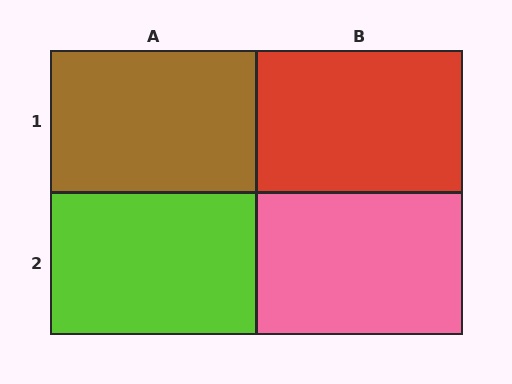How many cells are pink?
1 cell is pink.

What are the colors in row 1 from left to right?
Brown, red.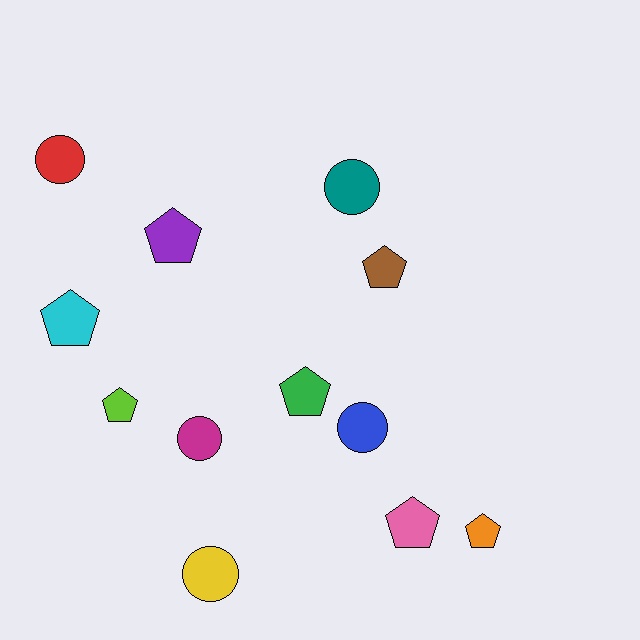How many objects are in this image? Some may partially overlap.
There are 12 objects.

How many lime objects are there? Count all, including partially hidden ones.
There is 1 lime object.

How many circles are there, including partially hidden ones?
There are 5 circles.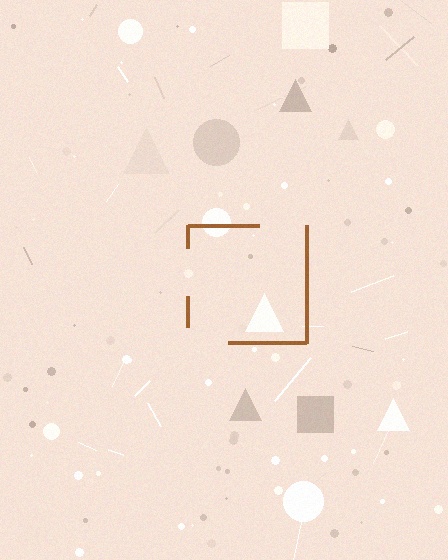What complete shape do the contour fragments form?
The contour fragments form a square.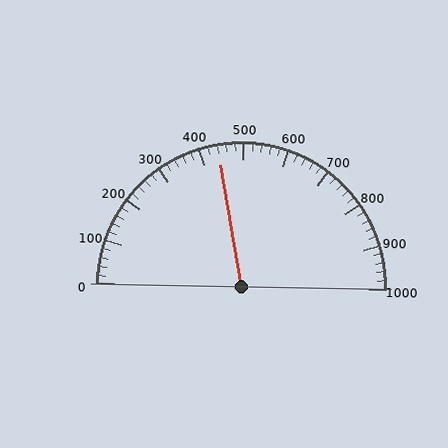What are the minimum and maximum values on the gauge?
The gauge ranges from 0 to 1000.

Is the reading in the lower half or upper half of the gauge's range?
The reading is in the lower half of the range (0 to 1000).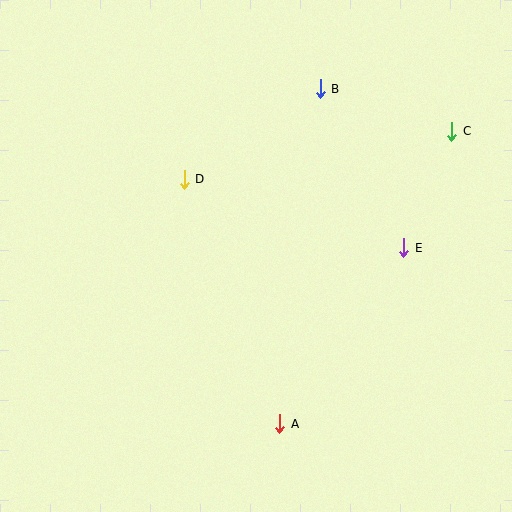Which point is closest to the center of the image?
Point D at (184, 179) is closest to the center.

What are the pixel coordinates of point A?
Point A is at (280, 424).